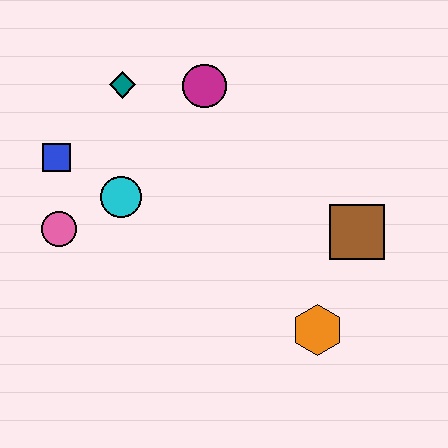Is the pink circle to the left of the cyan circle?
Yes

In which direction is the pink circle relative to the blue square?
The pink circle is below the blue square.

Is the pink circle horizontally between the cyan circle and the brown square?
No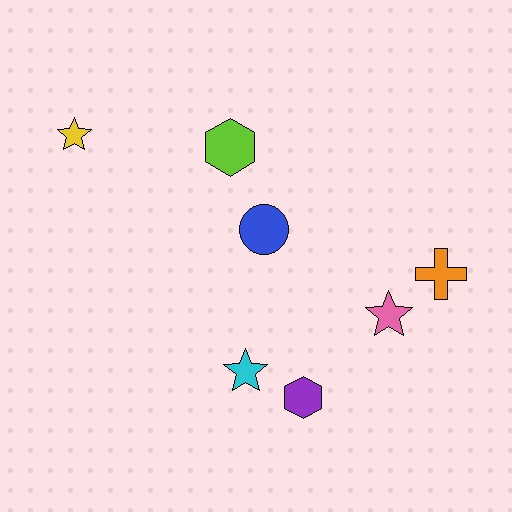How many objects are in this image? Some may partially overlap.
There are 7 objects.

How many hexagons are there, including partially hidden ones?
There are 2 hexagons.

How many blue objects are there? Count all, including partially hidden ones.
There is 1 blue object.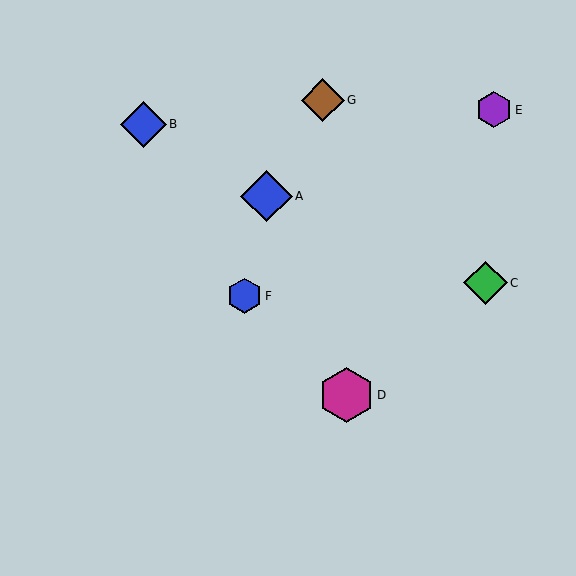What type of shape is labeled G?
Shape G is a brown diamond.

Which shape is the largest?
The magenta hexagon (labeled D) is the largest.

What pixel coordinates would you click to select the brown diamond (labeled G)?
Click at (323, 100) to select the brown diamond G.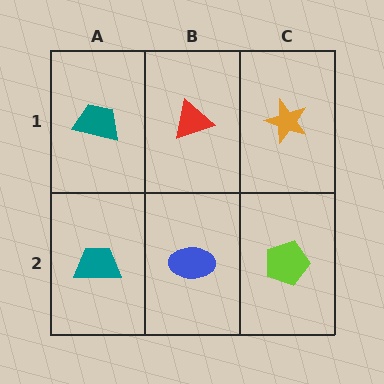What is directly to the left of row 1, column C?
A red triangle.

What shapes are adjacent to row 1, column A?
A teal trapezoid (row 2, column A), a red triangle (row 1, column B).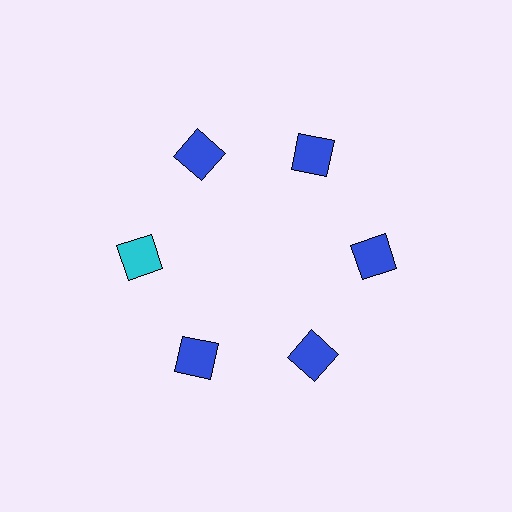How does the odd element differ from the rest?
It has a different color: cyan instead of blue.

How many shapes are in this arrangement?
There are 6 shapes arranged in a ring pattern.